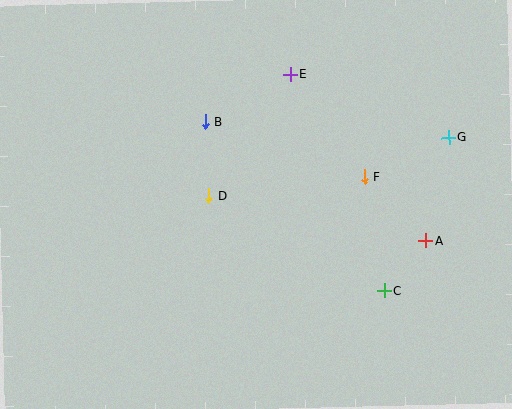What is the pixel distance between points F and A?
The distance between F and A is 88 pixels.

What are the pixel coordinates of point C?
Point C is at (384, 291).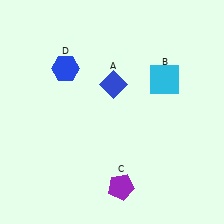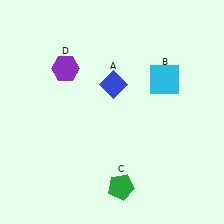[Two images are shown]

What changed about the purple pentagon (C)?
In Image 1, C is purple. In Image 2, it changed to green.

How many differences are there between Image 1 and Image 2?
There are 2 differences between the two images.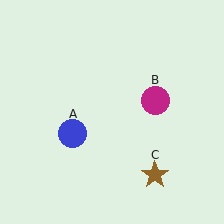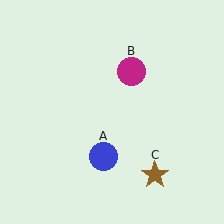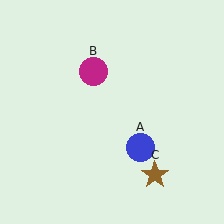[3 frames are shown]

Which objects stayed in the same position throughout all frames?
Brown star (object C) remained stationary.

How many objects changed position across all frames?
2 objects changed position: blue circle (object A), magenta circle (object B).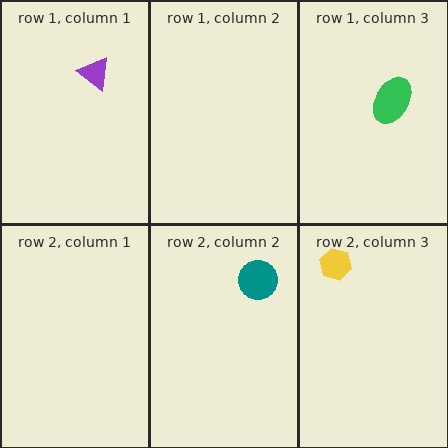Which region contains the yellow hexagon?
The row 2, column 3 region.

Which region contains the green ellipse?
The row 1, column 3 region.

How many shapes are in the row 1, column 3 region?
1.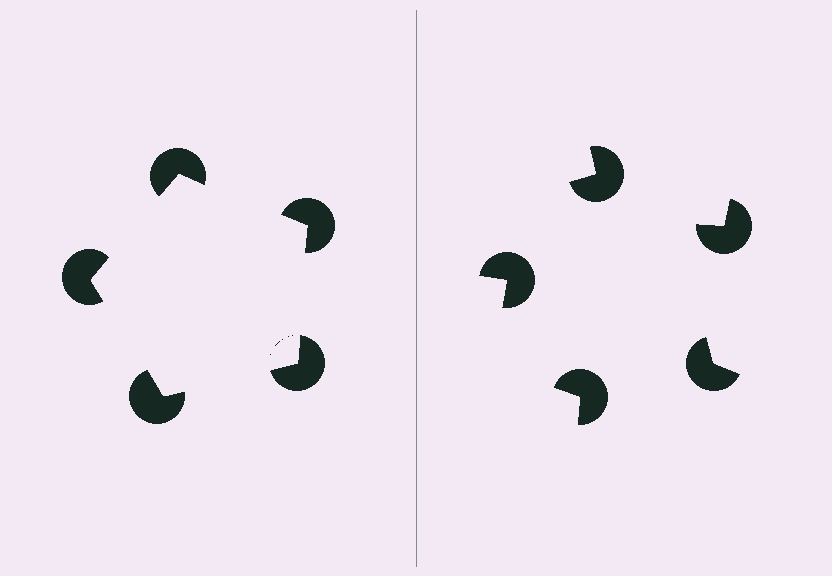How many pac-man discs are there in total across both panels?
10 — 5 on each side.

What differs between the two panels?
The pac-man discs are positioned identically on both sides; only the wedge orientations differ. On the left they align to a pentagon; on the right they are misaligned.